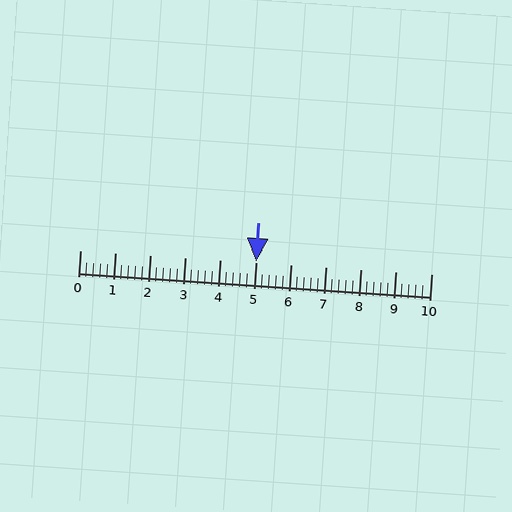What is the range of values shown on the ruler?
The ruler shows values from 0 to 10.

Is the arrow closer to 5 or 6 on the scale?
The arrow is closer to 5.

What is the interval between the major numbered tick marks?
The major tick marks are spaced 1 units apart.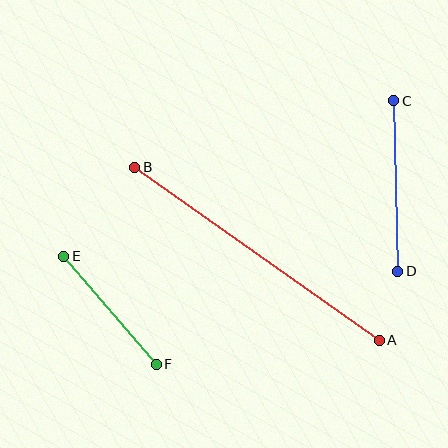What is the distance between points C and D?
The distance is approximately 171 pixels.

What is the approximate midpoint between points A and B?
The midpoint is at approximately (257, 254) pixels.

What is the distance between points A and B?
The distance is approximately 300 pixels.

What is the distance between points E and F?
The distance is approximately 142 pixels.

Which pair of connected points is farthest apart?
Points A and B are farthest apart.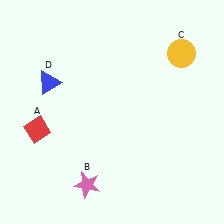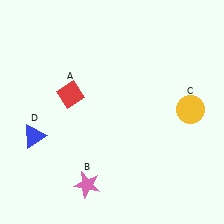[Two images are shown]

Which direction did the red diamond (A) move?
The red diamond (A) moved up.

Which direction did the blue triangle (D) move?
The blue triangle (D) moved down.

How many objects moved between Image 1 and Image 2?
3 objects moved between the two images.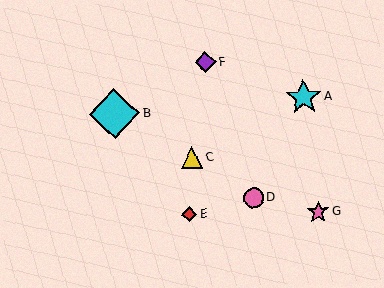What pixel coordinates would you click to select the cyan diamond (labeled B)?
Click at (115, 114) to select the cyan diamond B.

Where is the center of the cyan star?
The center of the cyan star is at (304, 97).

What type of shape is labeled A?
Shape A is a cyan star.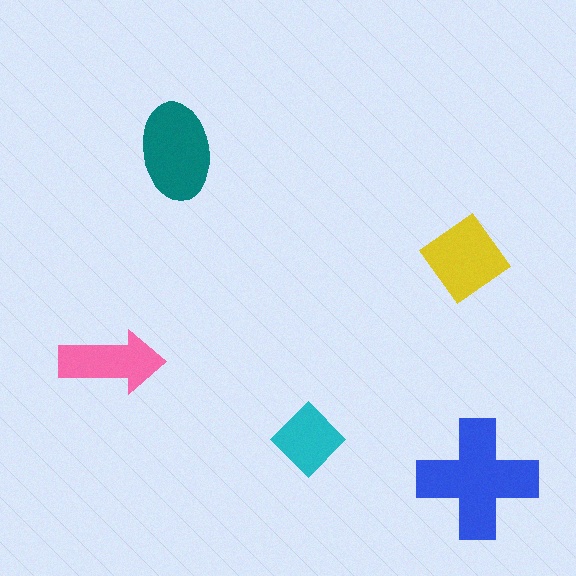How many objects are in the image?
There are 5 objects in the image.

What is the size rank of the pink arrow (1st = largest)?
4th.